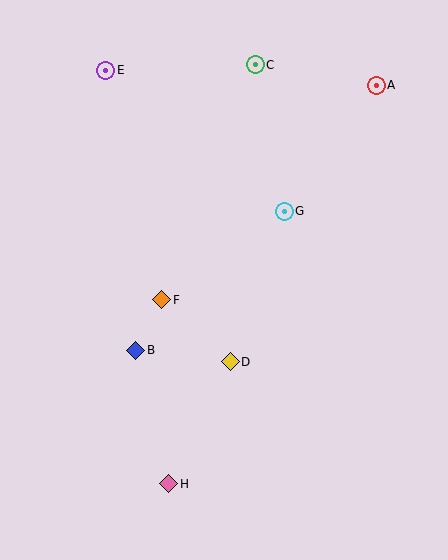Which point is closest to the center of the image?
Point F at (162, 300) is closest to the center.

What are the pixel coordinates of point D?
Point D is at (230, 362).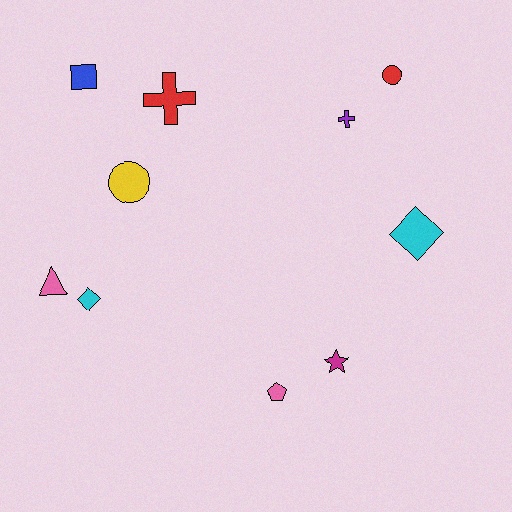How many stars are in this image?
There is 1 star.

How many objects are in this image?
There are 10 objects.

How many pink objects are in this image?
There are 2 pink objects.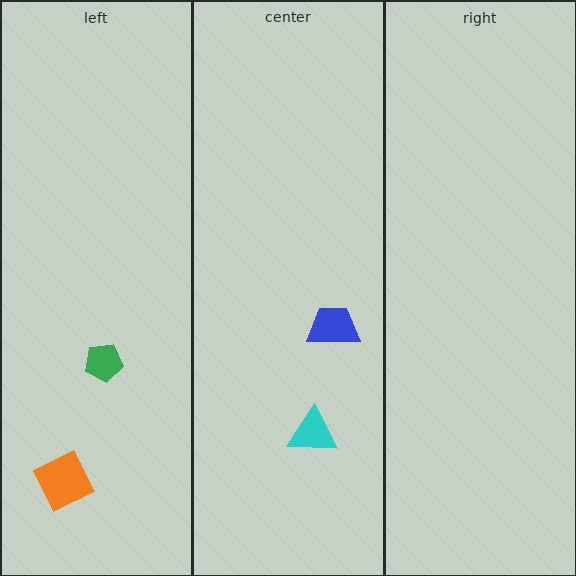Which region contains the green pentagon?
The left region.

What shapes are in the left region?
The green pentagon, the orange square.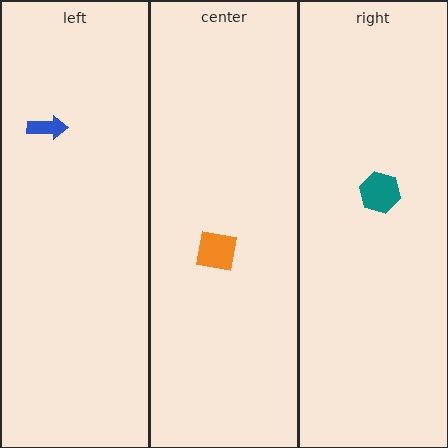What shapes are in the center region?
The orange square.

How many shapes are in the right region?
1.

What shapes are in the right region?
The teal hexagon.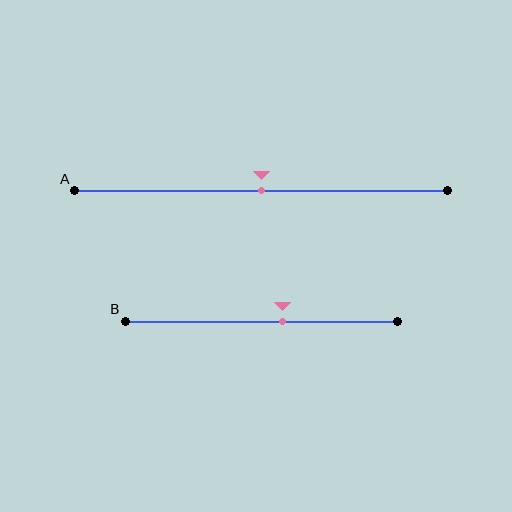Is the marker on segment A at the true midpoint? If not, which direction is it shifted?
Yes, the marker on segment A is at the true midpoint.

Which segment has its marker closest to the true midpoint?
Segment A has its marker closest to the true midpoint.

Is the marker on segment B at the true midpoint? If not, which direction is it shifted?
No, the marker on segment B is shifted to the right by about 8% of the segment length.